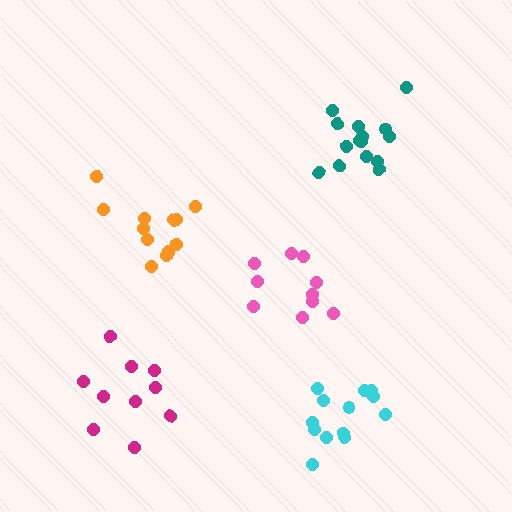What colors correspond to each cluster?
The clusters are colored: teal, orange, magenta, cyan, pink.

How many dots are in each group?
Group 1: 15 dots, Group 2: 12 dots, Group 3: 10 dots, Group 4: 13 dots, Group 5: 10 dots (60 total).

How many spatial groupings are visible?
There are 5 spatial groupings.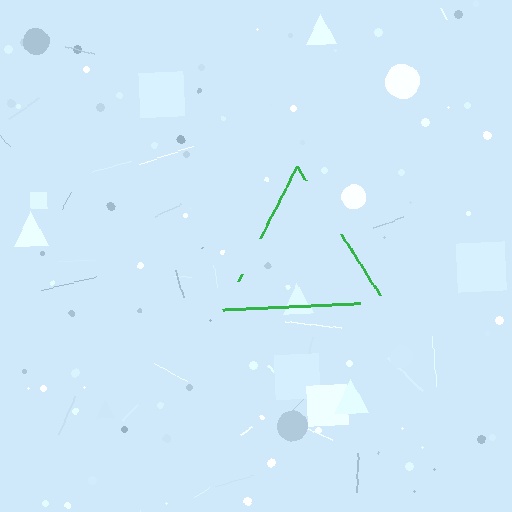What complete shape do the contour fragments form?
The contour fragments form a triangle.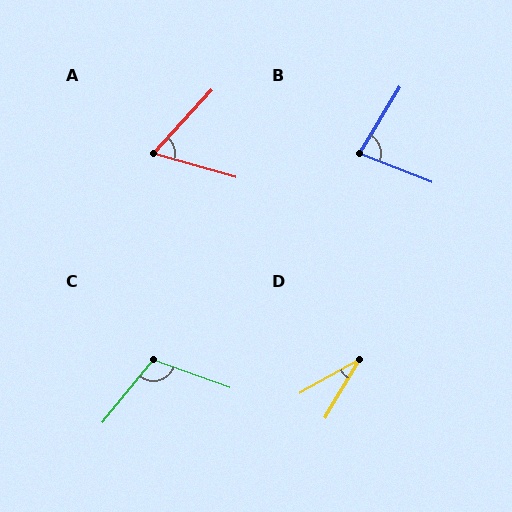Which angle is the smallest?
D, at approximately 30 degrees.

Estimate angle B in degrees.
Approximately 80 degrees.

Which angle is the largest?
C, at approximately 109 degrees.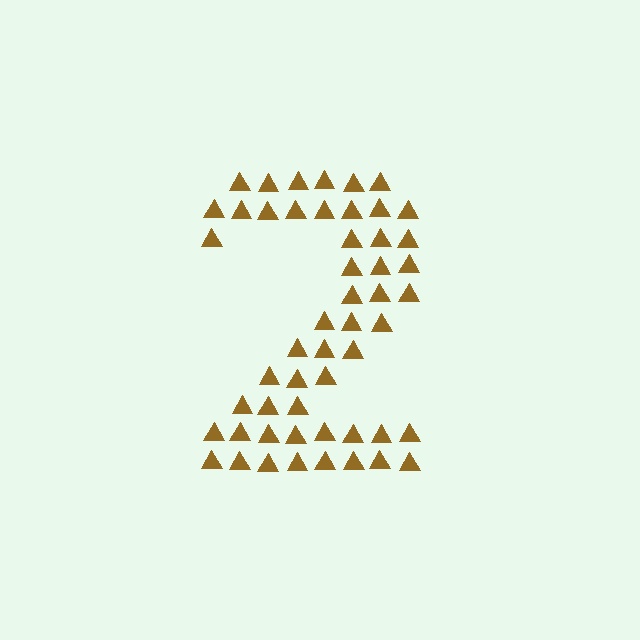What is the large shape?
The large shape is the digit 2.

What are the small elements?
The small elements are triangles.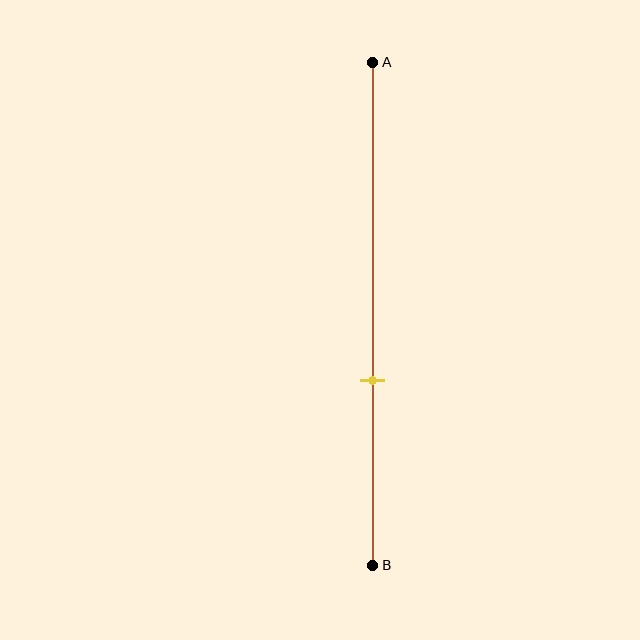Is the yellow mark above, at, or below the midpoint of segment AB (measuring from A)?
The yellow mark is below the midpoint of segment AB.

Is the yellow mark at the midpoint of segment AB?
No, the mark is at about 65% from A, not at the 50% midpoint.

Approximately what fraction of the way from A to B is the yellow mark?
The yellow mark is approximately 65% of the way from A to B.